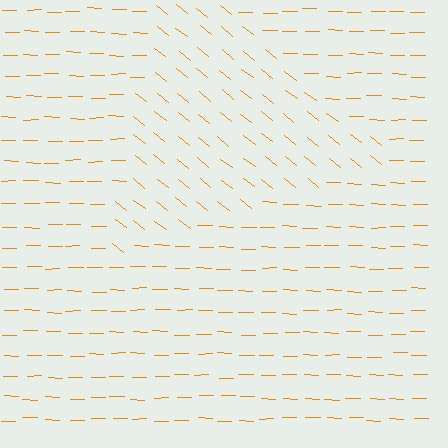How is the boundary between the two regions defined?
The boundary is defined purely by a change in line orientation (approximately 38 degrees difference). All lines are the same color and thickness.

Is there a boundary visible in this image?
Yes, there is a texture boundary formed by a change in line orientation.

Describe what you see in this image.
The image is filled with small orange line segments. A triangle region in the image has lines oriented differently from the surrounding lines, creating a visible texture boundary.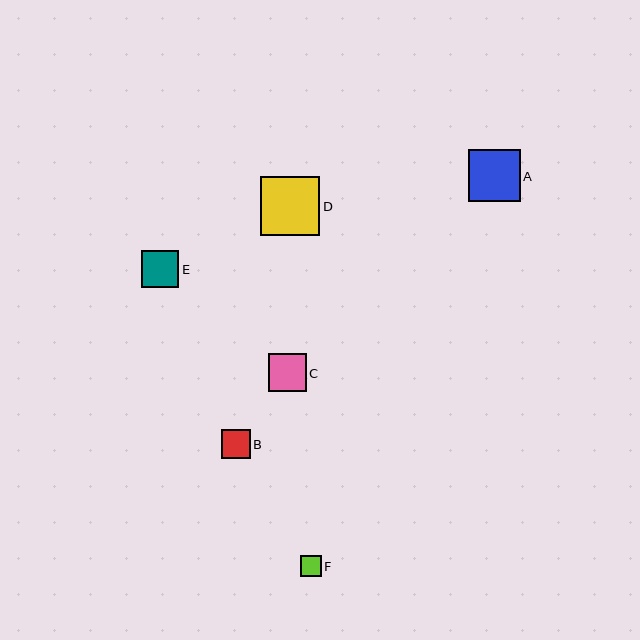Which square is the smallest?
Square F is the smallest with a size of approximately 21 pixels.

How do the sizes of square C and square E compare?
Square C and square E are approximately the same size.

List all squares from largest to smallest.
From largest to smallest: D, A, C, E, B, F.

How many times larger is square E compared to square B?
Square E is approximately 1.3 times the size of square B.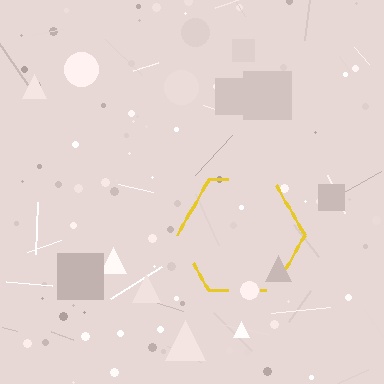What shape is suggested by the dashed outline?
The dashed outline suggests a hexagon.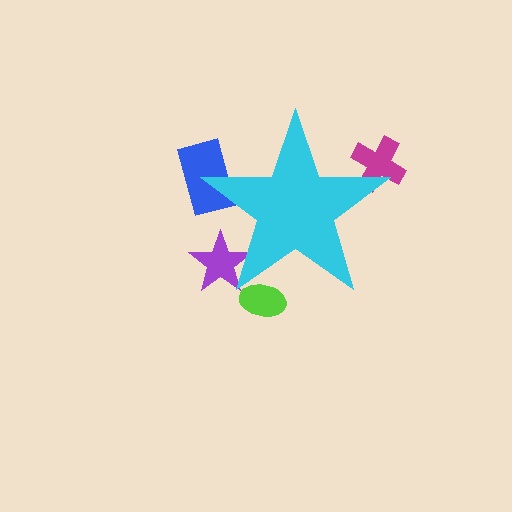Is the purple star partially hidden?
Yes, the purple star is partially hidden behind the cyan star.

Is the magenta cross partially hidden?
Yes, the magenta cross is partially hidden behind the cyan star.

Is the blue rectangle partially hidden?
Yes, the blue rectangle is partially hidden behind the cyan star.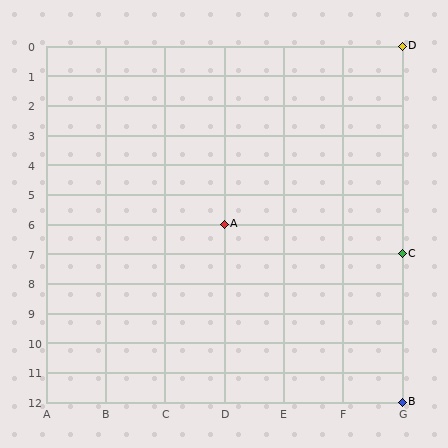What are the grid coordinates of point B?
Point B is at grid coordinates (G, 12).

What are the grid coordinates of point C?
Point C is at grid coordinates (G, 7).